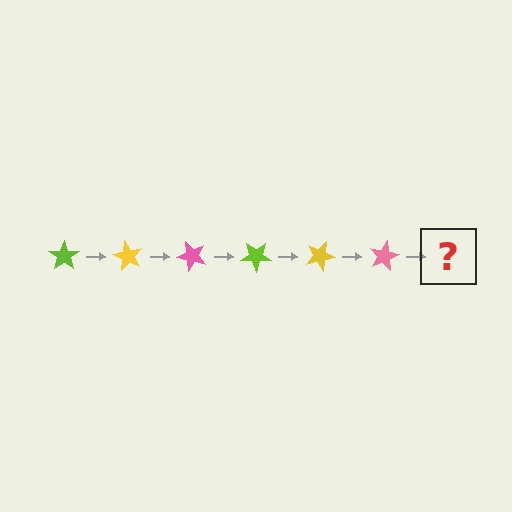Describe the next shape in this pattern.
It should be a lime star, rotated 360 degrees from the start.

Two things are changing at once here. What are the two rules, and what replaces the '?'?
The two rules are that it rotates 60 degrees each step and the color cycles through lime, yellow, and pink. The '?' should be a lime star, rotated 360 degrees from the start.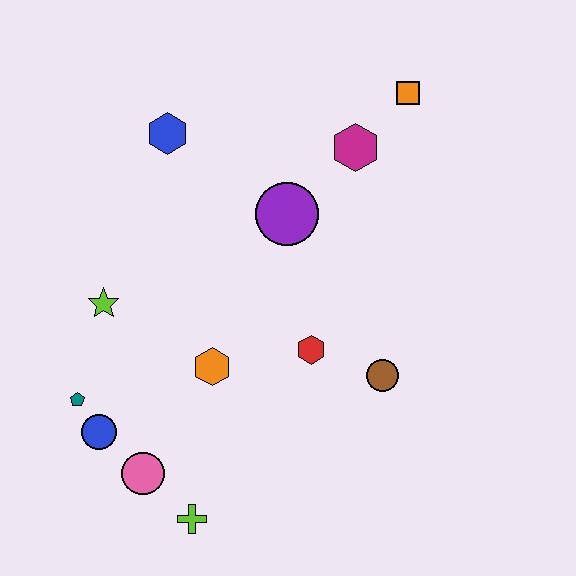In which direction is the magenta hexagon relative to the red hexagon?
The magenta hexagon is above the red hexagon.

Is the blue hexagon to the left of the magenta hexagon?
Yes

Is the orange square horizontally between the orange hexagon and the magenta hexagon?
No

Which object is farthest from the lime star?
The orange square is farthest from the lime star.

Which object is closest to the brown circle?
The red hexagon is closest to the brown circle.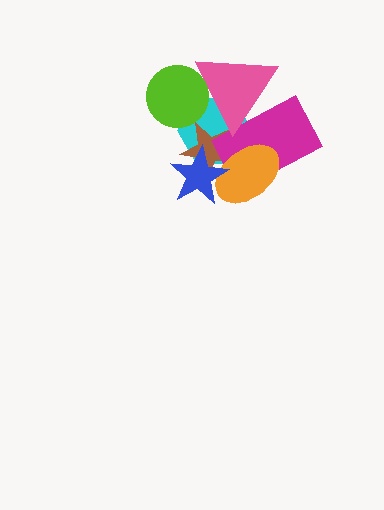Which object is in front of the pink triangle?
The lime circle is in front of the pink triangle.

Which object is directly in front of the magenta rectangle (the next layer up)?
The orange ellipse is directly in front of the magenta rectangle.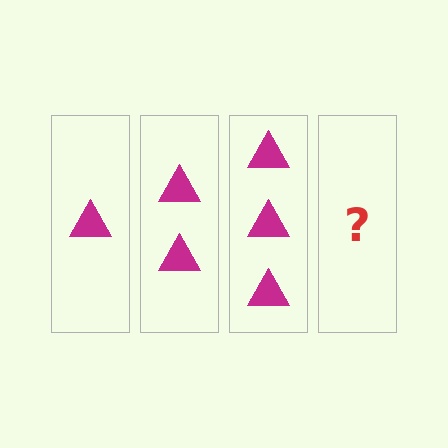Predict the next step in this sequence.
The next step is 4 triangles.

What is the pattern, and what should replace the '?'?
The pattern is that each step adds one more triangle. The '?' should be 4 triangles.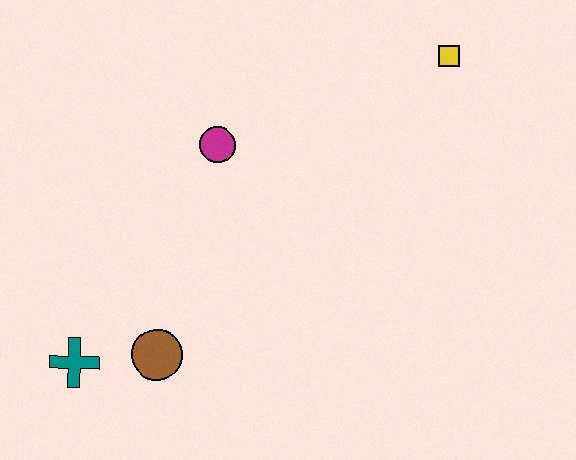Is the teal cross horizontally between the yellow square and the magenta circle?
No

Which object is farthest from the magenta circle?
The teal cross is farthest from the magenta circle.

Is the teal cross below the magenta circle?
Yes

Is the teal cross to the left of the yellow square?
Yes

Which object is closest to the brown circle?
The teal cross is closest to the brown circle.